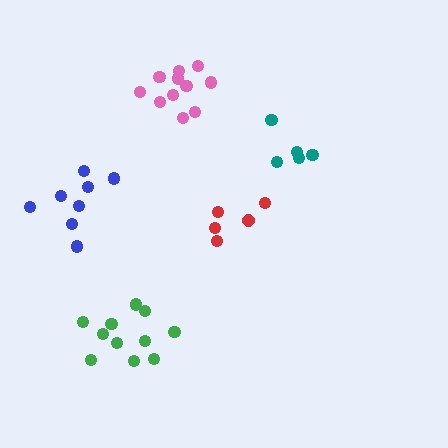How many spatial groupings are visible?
There are 5 spatial groupings.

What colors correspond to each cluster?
The clusters are colored: green, pink, blue, red, teal.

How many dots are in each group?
Group 1: 11 dots, Group 2: 11 dots, Group 3: 8 dots, Group 4: 5 dots, Group 5: 5 dots (40 total).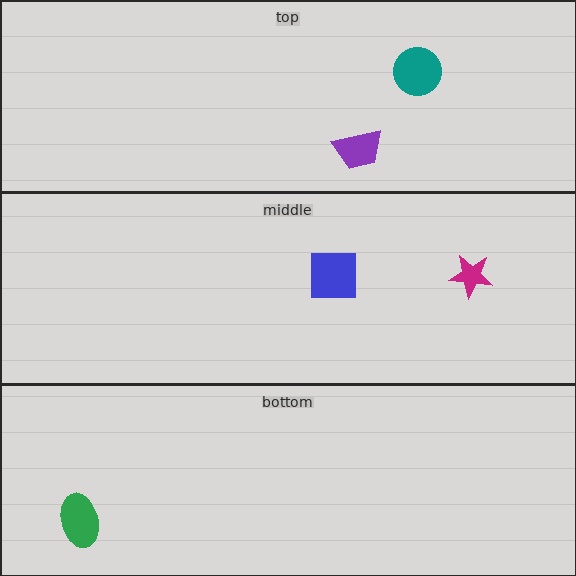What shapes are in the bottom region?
The green ellipse.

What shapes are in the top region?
The purple trapezoid, the teal circle.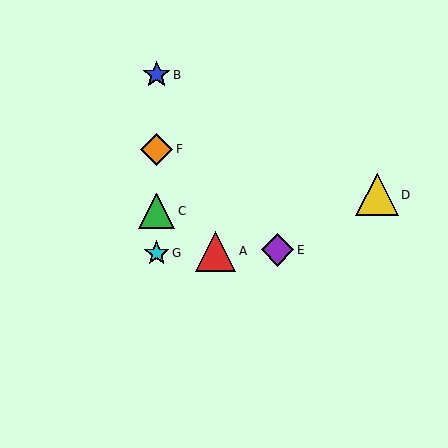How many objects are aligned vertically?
4 objects (B, C, F, G) are aligned vertically.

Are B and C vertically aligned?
Yes, both are at x≈157.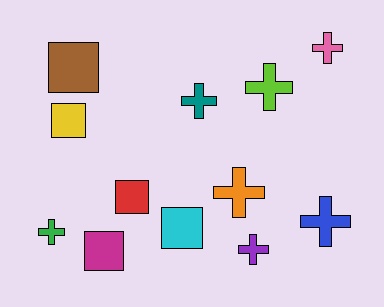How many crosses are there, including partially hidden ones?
There are 7 crosses.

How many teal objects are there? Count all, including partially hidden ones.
There is 1 teal object.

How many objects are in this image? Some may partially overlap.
There are 12 objects.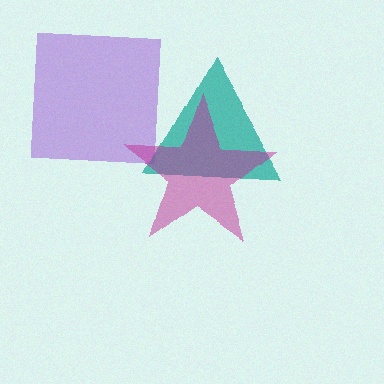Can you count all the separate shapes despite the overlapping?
Yes, there are 3 separate shapes.